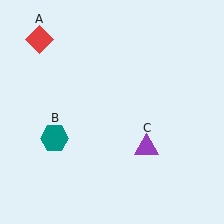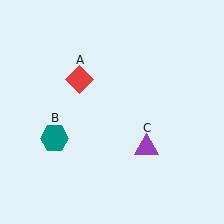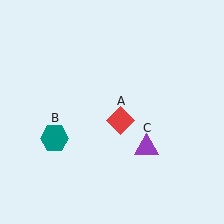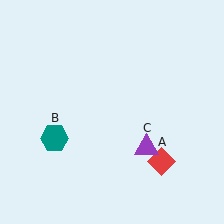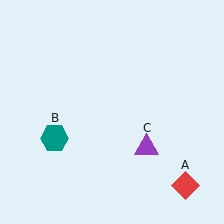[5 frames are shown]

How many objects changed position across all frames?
1 object changed position: red diamond (object A).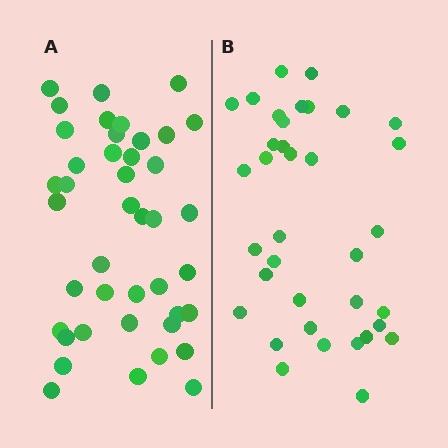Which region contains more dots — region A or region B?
Region A (the left region) has more dots.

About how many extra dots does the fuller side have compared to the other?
Region A has about 6 more dots than region B.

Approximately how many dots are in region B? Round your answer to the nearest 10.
About 40 dots. (The exact count is 36, which rounds to 40.)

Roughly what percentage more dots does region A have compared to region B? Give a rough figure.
About 15% more.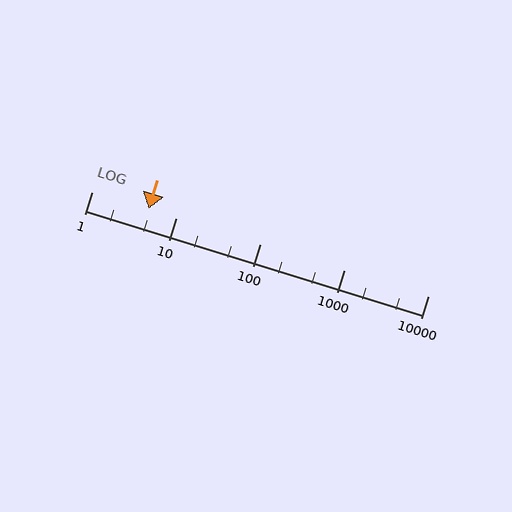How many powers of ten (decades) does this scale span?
The scale spans 4 decades, from 1 to 10000.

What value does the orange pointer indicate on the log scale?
The pointer indicates approximately 4.8.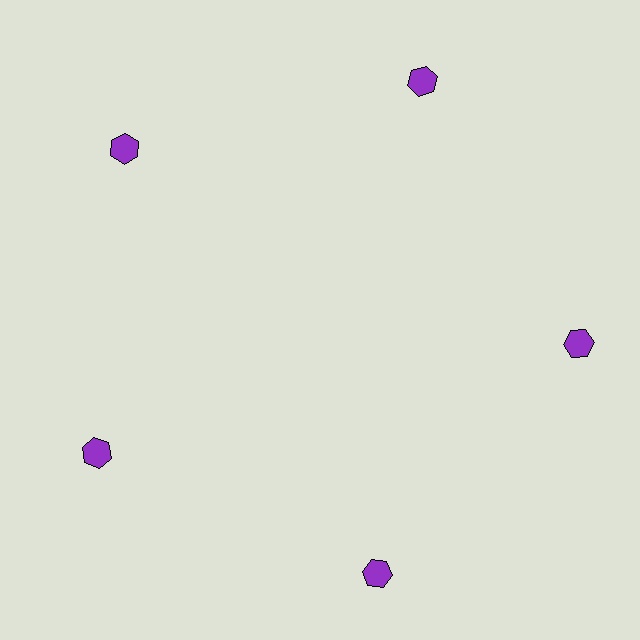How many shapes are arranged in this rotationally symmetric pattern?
There are 5 shapes, arranged in 5 groups of 1.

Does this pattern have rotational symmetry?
Yes, this pattern has 5-fold rotational symmetry. It looks the same after rotating 72 degrees around the center.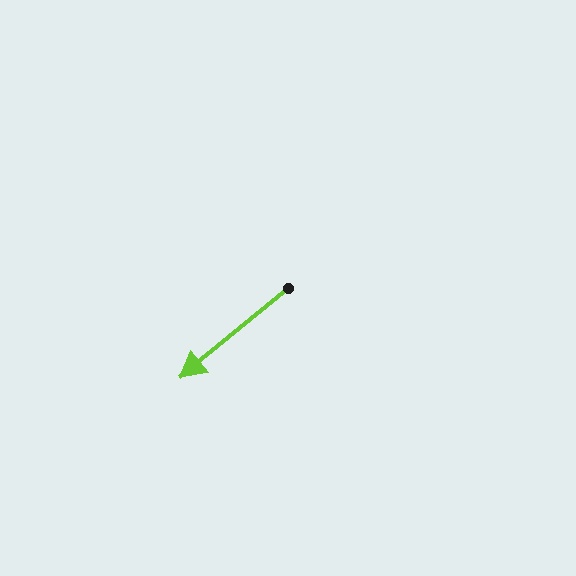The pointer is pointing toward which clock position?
Roughly 8 o'clock.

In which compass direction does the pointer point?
Southwest.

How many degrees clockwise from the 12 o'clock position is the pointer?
Approximately 230 degrees.